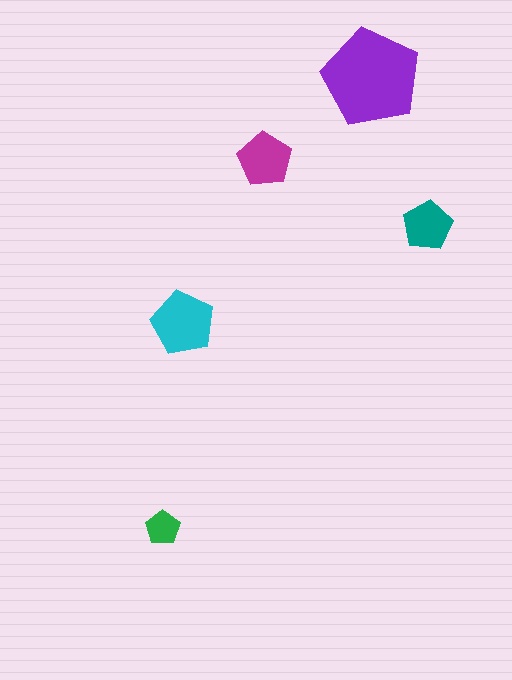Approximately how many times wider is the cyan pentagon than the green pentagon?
About 2 times wider.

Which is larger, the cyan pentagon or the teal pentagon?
The cyan one.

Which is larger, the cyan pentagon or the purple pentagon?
The purple one.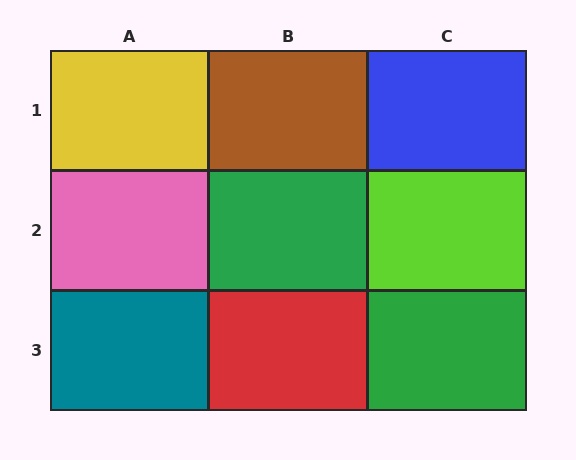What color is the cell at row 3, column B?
Red.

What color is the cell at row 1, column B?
Brown.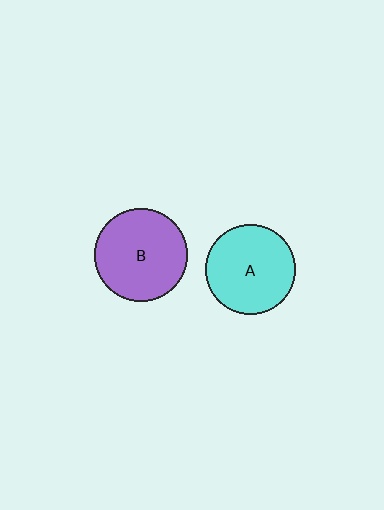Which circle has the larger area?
Circle B (purple).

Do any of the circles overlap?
No, none of the circles overlap.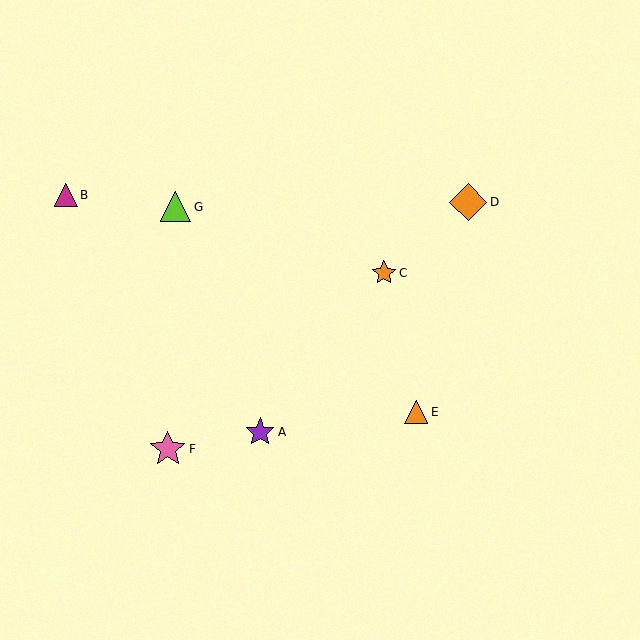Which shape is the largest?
The orange diamond (labeled D) is the largest.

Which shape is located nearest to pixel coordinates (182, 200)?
The lime triangle (labeled G) at (175, 207) is nearest to that location.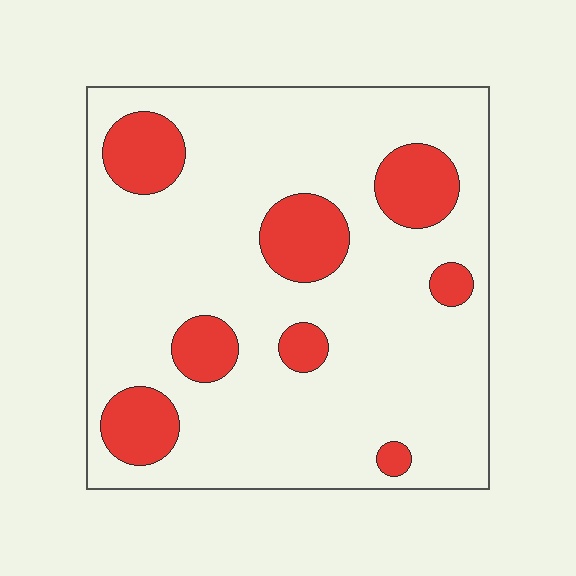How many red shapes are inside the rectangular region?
8.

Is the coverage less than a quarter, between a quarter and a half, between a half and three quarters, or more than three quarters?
Less than a quarter.